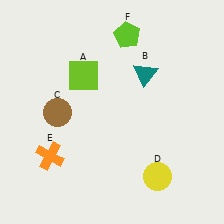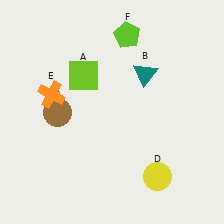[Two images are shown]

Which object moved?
The orange cross (E) moved up.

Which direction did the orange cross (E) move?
The orange cross (E) moved up.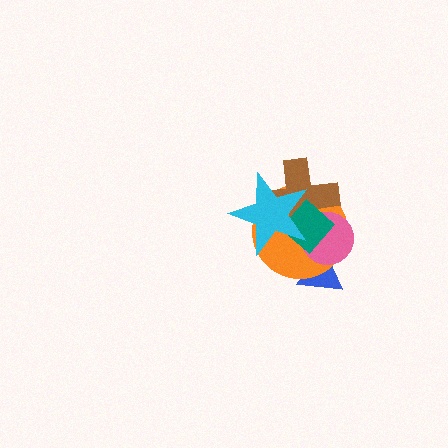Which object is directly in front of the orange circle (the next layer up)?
The brown cross is directly in front of the orange circle.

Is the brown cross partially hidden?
Yes, it is partially covered by another shape.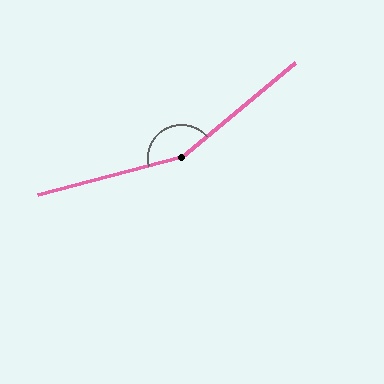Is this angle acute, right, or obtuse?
It is obtuse.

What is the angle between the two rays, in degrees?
Approximately 154 degrees.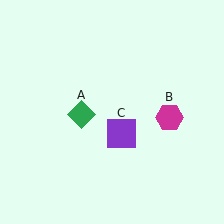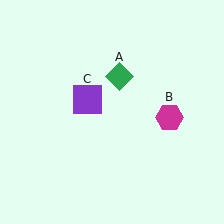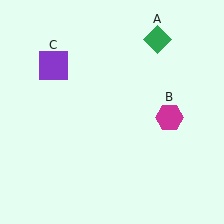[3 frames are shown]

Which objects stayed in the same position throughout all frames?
Magenta hexagon (object B) remained stationary.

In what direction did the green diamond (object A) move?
The green diamond (object A) moved up and to the right.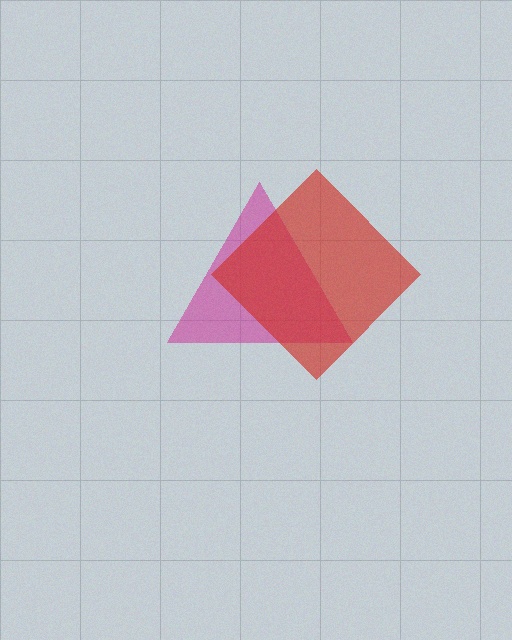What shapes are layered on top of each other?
The layered shapes are: a magenta triangle, a red diamond.